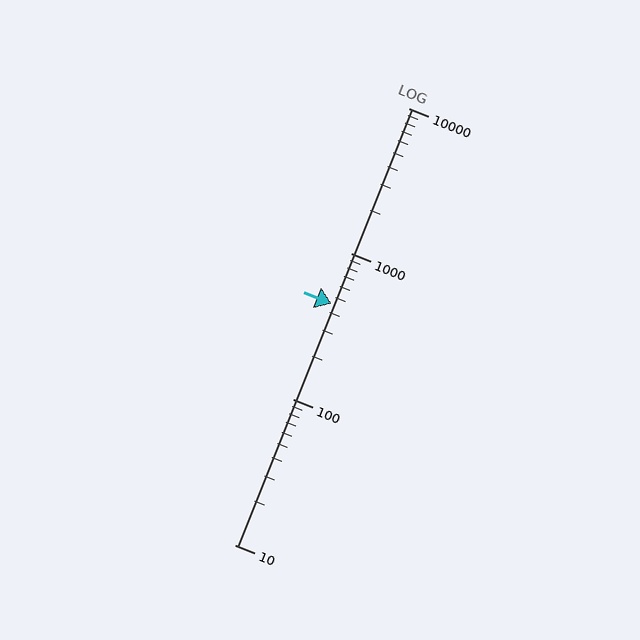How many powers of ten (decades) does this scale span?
The scale spans 3 decades, from 10 to 10000.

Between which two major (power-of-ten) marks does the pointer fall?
The pointer is between 100 and 1000.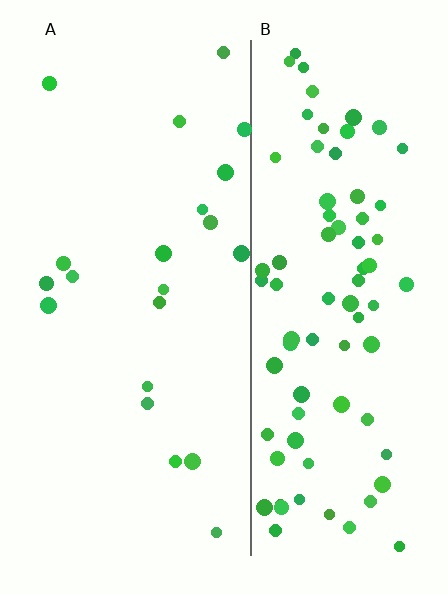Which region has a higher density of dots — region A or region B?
B (the right).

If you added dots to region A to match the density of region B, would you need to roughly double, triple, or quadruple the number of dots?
Approximately quadruple.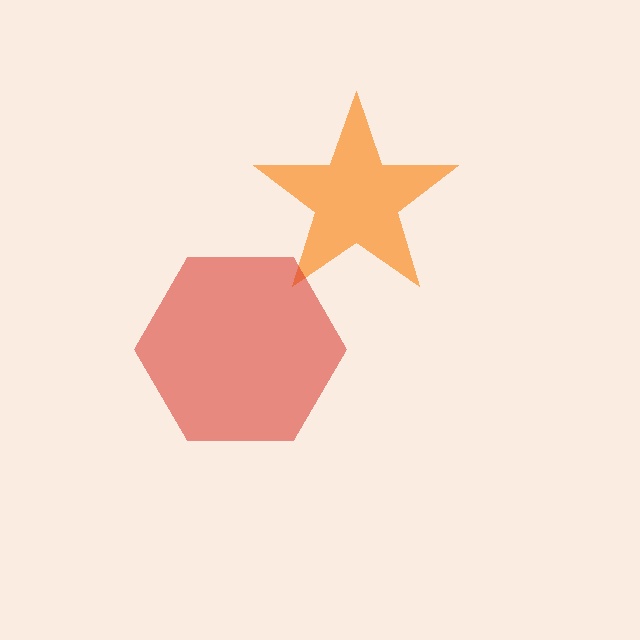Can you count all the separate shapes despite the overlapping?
Yes, there are 2 separate shapes.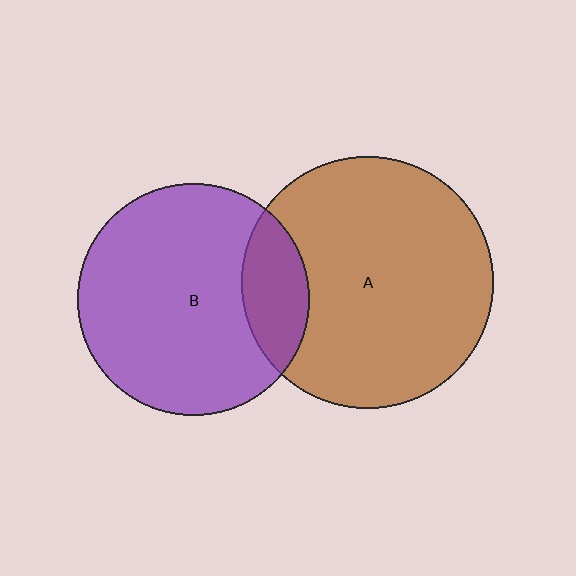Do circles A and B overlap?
Yes.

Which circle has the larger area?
Circle A (brown).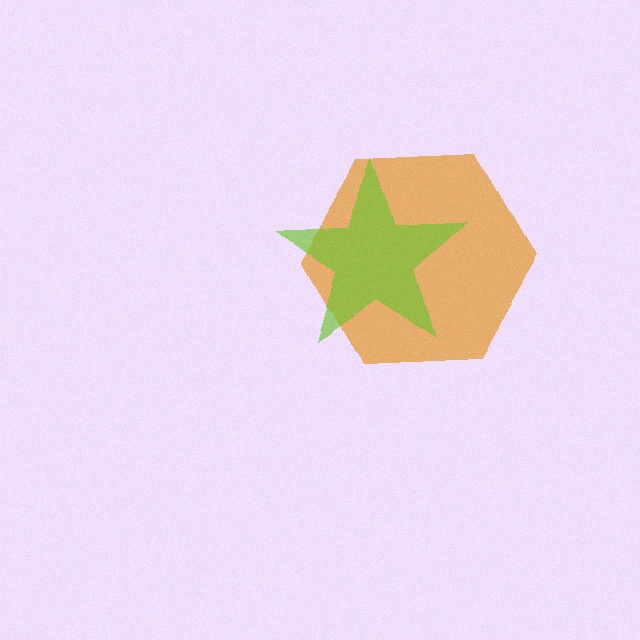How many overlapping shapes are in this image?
There are 2 overlapping shapes in the image.